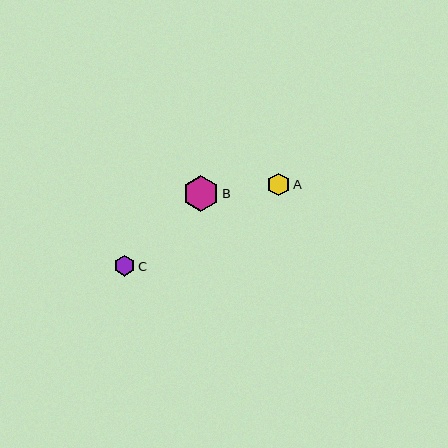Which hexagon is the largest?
Hexagon B is the largest with a size of approximately 36 pixels.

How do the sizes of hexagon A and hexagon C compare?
Hexagon A and hexagon C are approximately the same size.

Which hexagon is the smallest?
Hexagon C is the smallest with a size of approximately 21 pixels.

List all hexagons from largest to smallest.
From largest to smallest: B, A, C.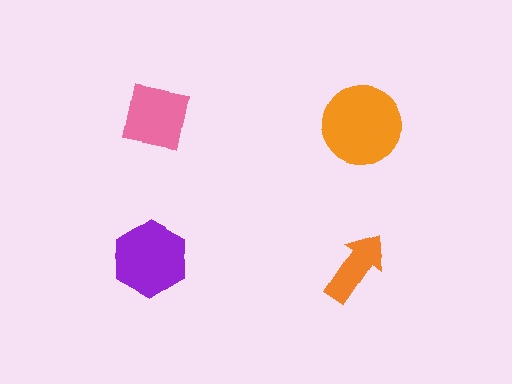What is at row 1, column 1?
A pink square.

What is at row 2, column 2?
An orange arrow.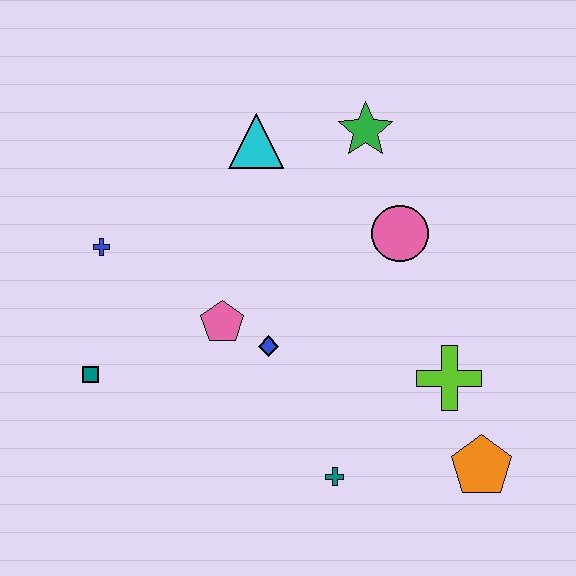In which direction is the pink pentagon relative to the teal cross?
The pink pentagon is above the teal cross.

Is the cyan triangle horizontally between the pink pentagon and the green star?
Yes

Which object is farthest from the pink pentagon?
The orange pentagon is farthest from the pink pentagon.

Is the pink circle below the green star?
Yes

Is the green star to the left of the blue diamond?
No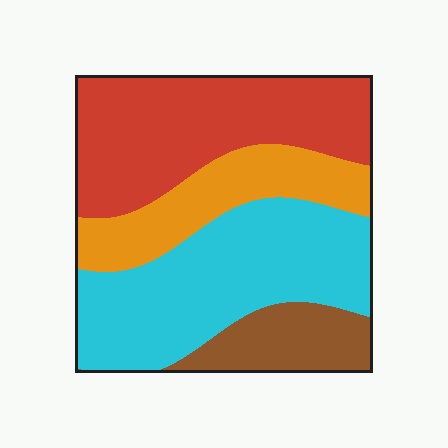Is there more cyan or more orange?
Cyan.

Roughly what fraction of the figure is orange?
Orange covers roughly 20% of the figure.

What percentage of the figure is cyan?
Cyan covers 36% of the figure.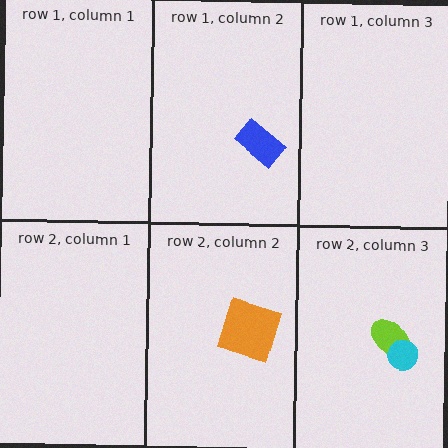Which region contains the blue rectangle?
The row 1, column 2 region.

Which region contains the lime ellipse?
The row 2, column 3 region.